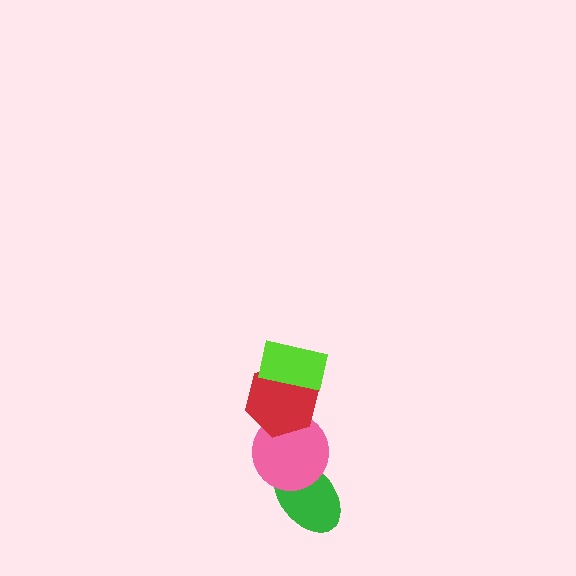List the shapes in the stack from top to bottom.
From top to bottom: the lime rectangle, the red hexagon, the pink circle, the green ellipse.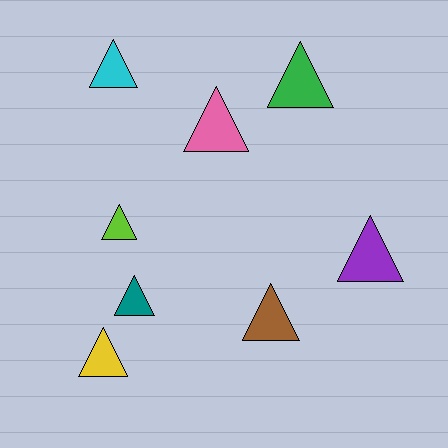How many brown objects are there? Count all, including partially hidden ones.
There is 1 brown object.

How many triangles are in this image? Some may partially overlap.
There are 8 triangles.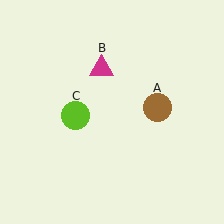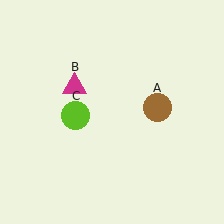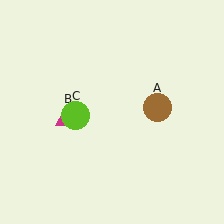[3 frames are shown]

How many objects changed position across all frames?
1 object changed position: magenta triangle (object B).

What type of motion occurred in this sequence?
The magenta triangle (object B) rotated counterclockwise around the center of the scene.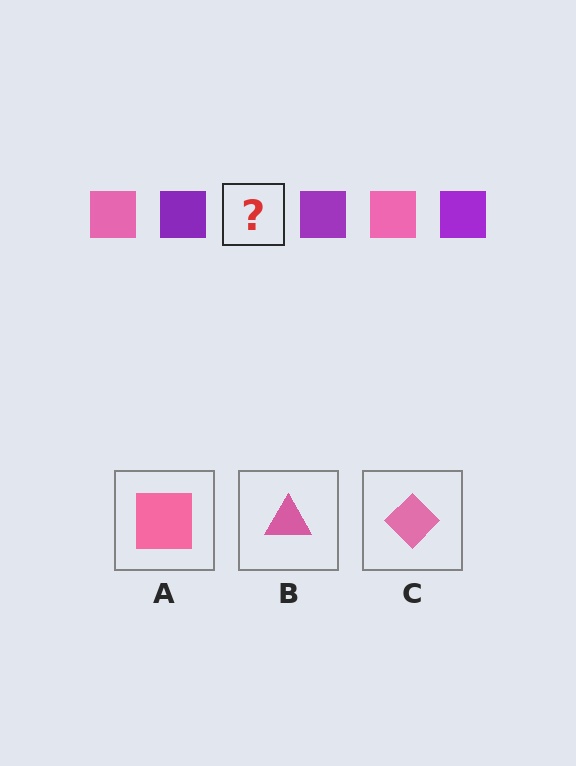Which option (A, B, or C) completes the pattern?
A.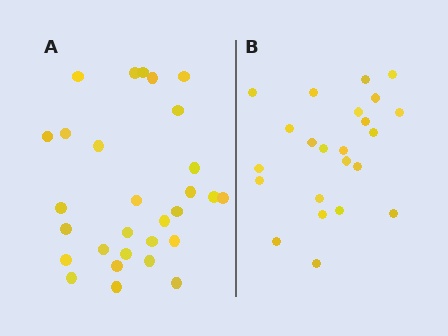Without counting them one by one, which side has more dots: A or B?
Region A (the left region) has more dots.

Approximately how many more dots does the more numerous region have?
Region A has about 6 more dots than region B.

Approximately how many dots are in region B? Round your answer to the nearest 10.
About 20 dots. (The exact count is 23, which rounds to 20.)